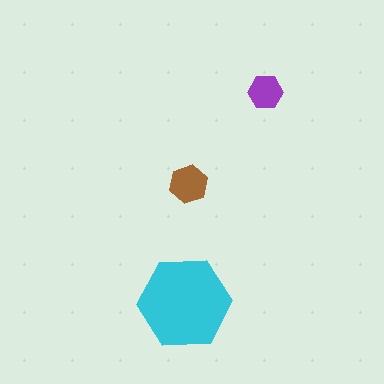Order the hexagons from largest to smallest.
the cyan one, the brown one, the purple one.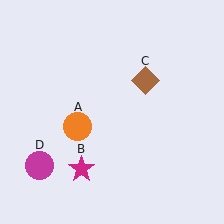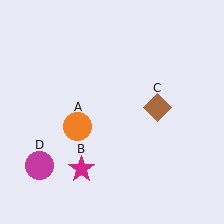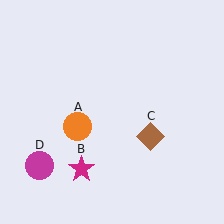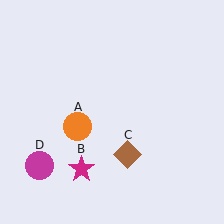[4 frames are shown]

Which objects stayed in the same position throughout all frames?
Orange circle (object A) and magenta star (object B) and magenta circle (object D) remained stationary.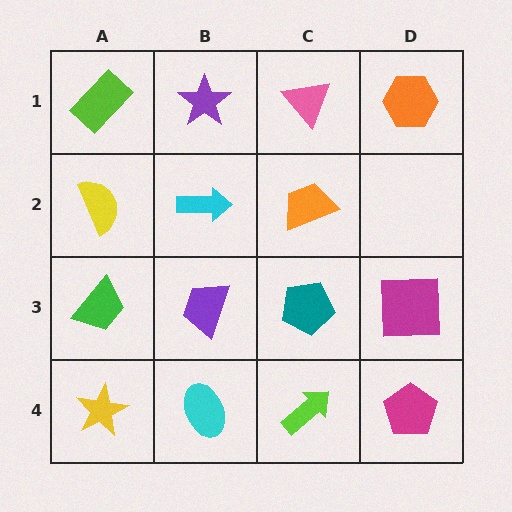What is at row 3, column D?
A magenta square.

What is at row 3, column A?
A green trapezoid.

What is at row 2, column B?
A cyan arrow.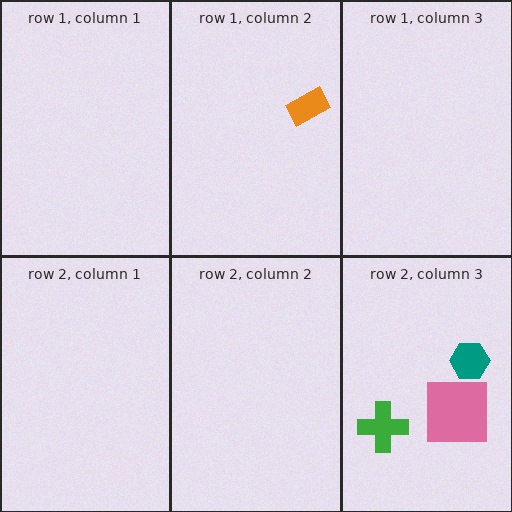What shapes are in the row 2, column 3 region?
The green cross, the teal hexagon, the pink square.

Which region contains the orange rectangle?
The row 1, column 2 region.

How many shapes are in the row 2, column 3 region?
3.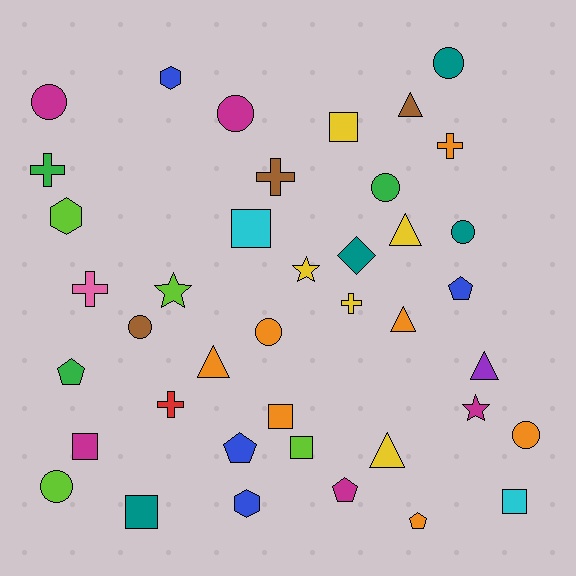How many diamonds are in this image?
There is 1 diamond.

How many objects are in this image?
There are 40 objects.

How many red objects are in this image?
There is 1 red object.